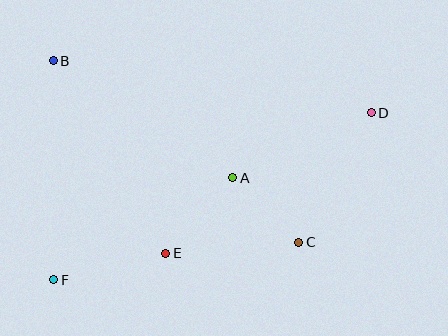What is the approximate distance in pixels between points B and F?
The distance between B and F is approximately 219 pixels.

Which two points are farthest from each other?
Points D and F are farthest from each other.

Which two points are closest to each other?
Points A and C are closest to each other.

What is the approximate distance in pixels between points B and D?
The distance between B and D is approximately 322 pixels.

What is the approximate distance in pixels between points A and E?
The distance between A and E is approximately 101 pixels.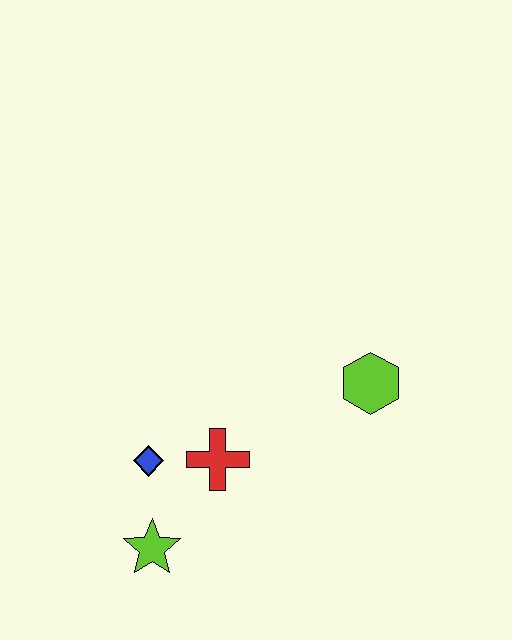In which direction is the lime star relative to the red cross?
The lime star is below the red cross.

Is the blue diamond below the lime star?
No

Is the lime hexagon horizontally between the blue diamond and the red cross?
No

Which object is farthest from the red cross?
The lime hexagon is farthest from the red cross.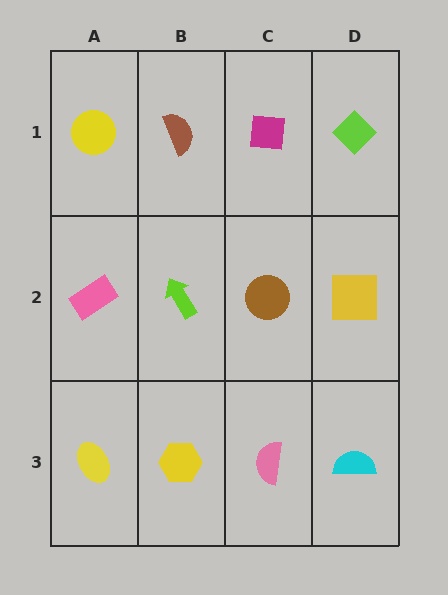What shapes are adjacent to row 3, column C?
A brown circle (row 2, column C), a yellow hexagon (row 3, column B), a cyan semicircle (row 3, column D).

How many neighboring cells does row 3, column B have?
3.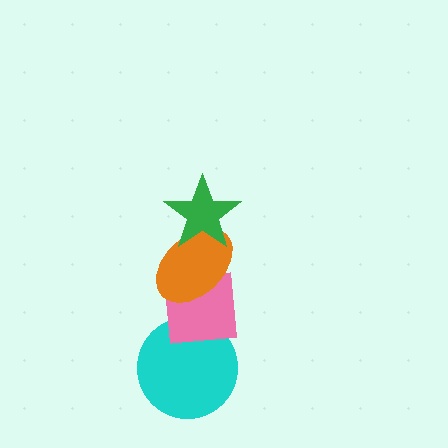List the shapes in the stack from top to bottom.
From top to bottom: the green star, the orange ellipse, the pink square, the cyan circle.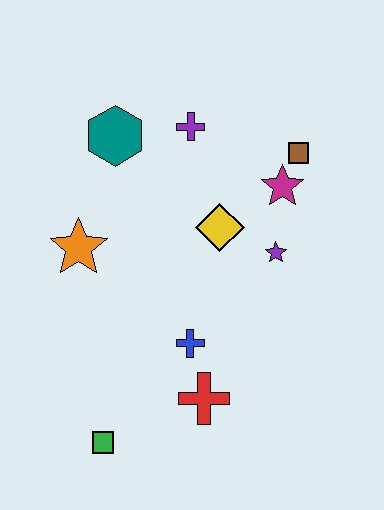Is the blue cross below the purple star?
Yes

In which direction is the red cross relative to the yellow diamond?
The red cross is below the yellow diamond.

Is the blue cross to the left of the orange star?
No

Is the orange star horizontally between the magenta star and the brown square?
No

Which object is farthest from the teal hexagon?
The green square is farthest from the teal hexagon.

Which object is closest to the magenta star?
The brown square is closest to the magenta star.